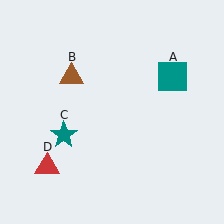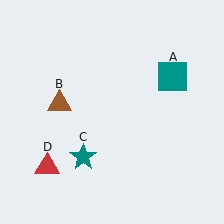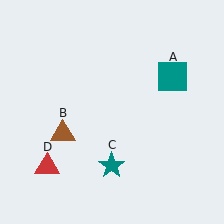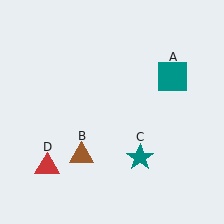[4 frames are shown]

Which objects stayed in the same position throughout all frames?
Teal square (object A) and red triangle (object D) remained stationary.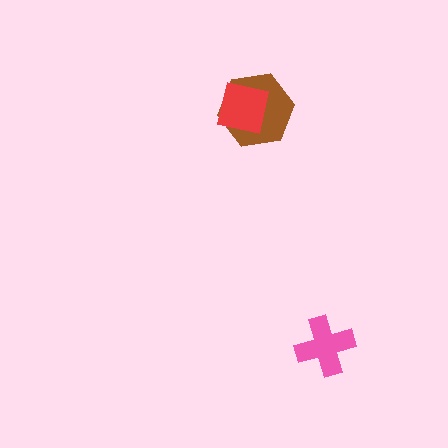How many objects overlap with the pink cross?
0 objects overlap with the pink cross.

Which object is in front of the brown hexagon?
The red square is in front of the brown hexagon.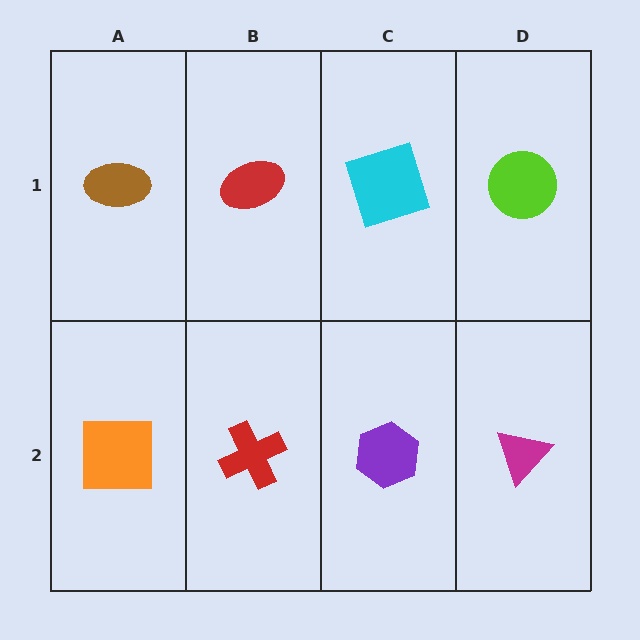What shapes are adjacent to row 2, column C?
A cyan square (row 1, column C), a red cross (row 2, column B), a magenta triangle (row 2, column D).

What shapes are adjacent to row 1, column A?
An orange square (row 2, column A), a red ellipse (row 1, column B).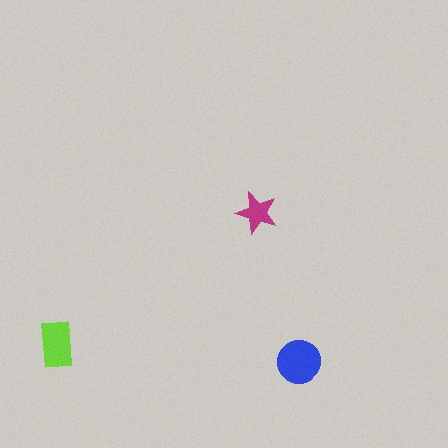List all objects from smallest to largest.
The magenta star, the lime rectangle, the blue circle.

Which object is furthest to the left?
The lime rectangle is leftmost.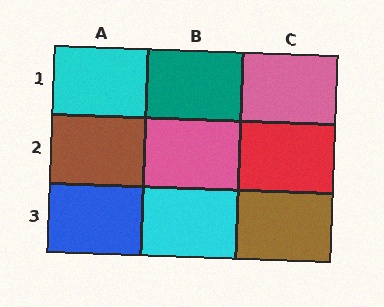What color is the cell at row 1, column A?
Cyan.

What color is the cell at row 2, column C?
Red.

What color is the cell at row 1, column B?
Teal.